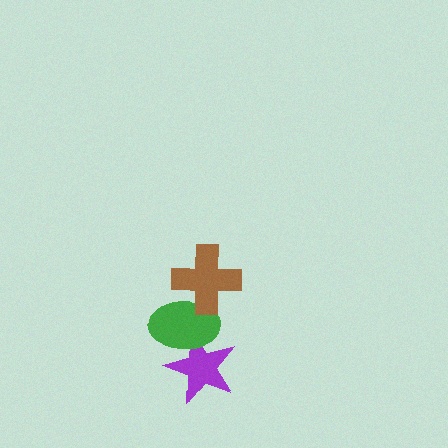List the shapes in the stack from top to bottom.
From top to bottom: the brown cross, the green ellipse, the purple star.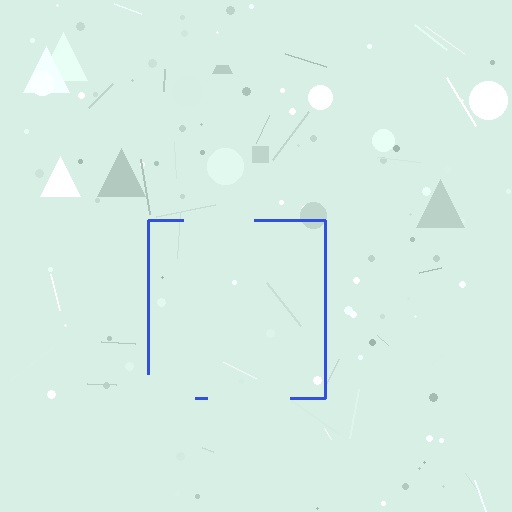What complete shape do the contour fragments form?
The contour fragments form a square.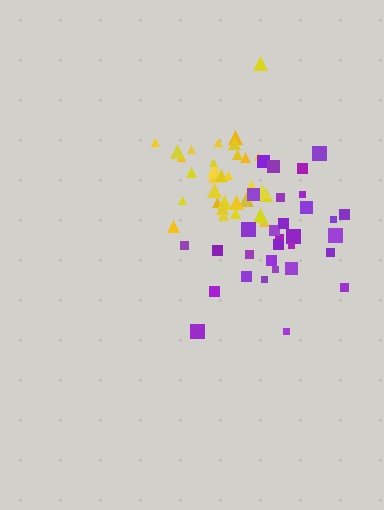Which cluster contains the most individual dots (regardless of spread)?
Yellow (33).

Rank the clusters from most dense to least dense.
yellow, purple.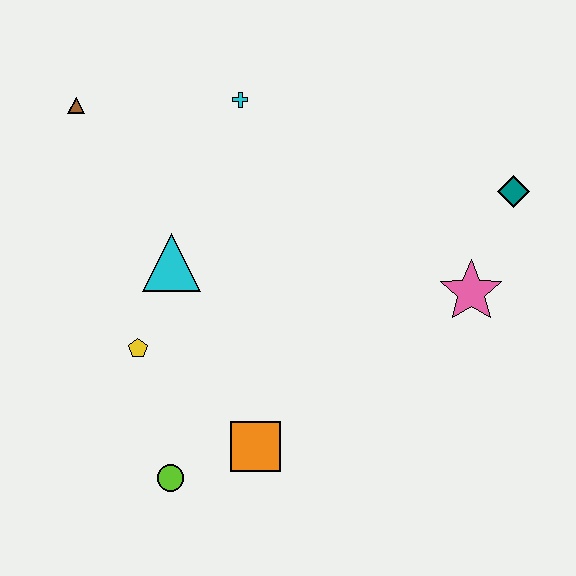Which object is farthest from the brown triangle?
The teal diamond is farthest from the brown triangle.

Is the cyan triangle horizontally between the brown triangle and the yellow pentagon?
No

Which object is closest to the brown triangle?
The cyan cross is closest to the brown triangle.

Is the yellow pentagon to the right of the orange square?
No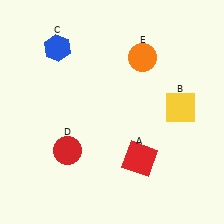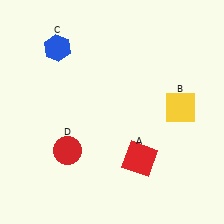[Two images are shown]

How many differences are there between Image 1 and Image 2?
There is 1 difference between the two images.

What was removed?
The orange circle (E) was removed in Image 2.